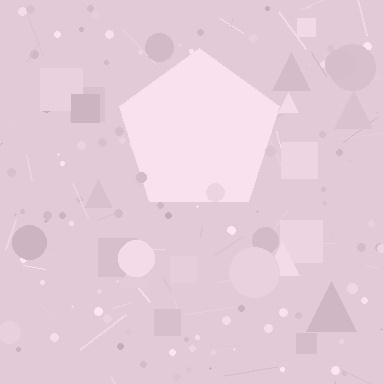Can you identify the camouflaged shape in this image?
The camouflaged shape is a pentagon.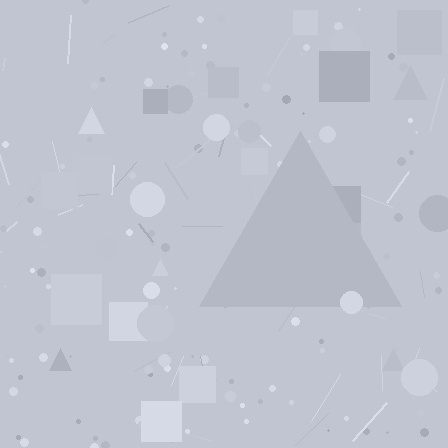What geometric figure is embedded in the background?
A triangle is embedded in the background.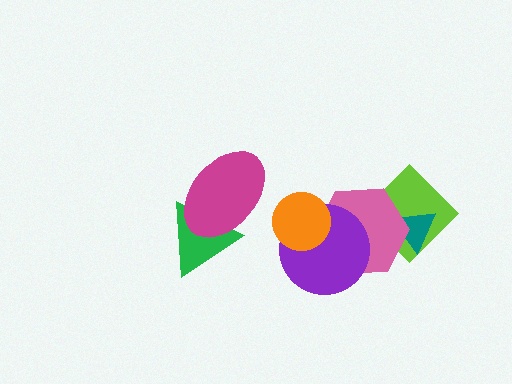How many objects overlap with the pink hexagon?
4 objects overlap with the pink hexagon.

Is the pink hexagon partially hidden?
Yes, it is partially covered by another shape.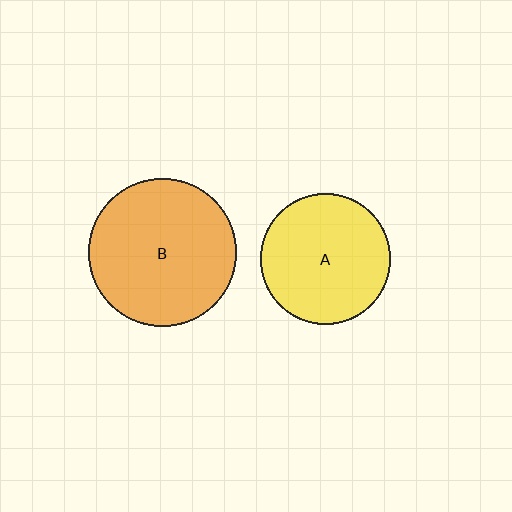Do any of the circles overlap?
No, none of the circles overlap.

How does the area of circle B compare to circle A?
Approximately 1.3 times.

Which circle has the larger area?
Circle B (orange).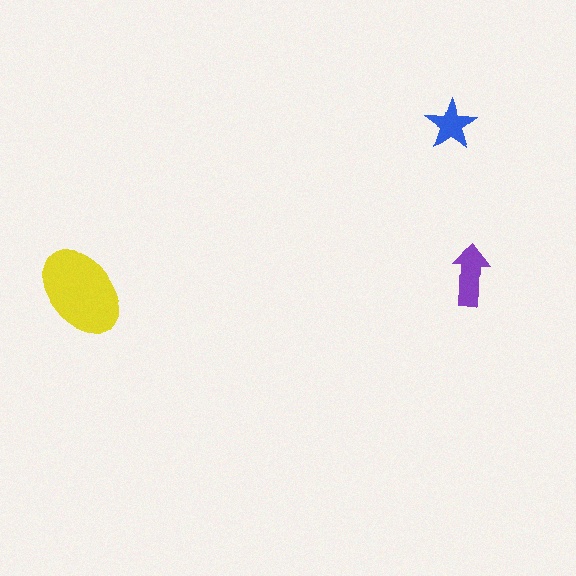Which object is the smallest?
The blue star.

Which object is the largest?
The yellow ellipse.